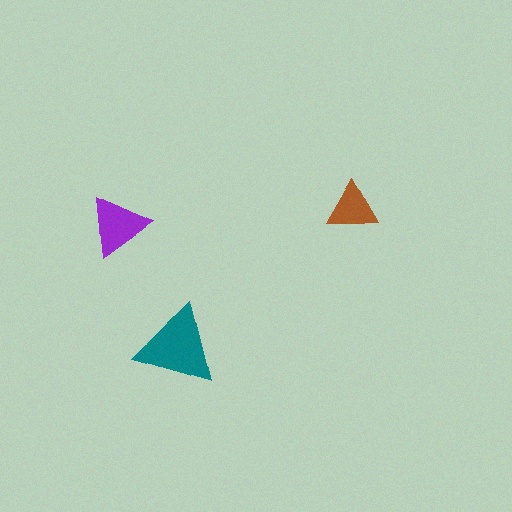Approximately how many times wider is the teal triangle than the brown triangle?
About 1.5 times wider.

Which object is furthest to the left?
The purple triangle is leftmost.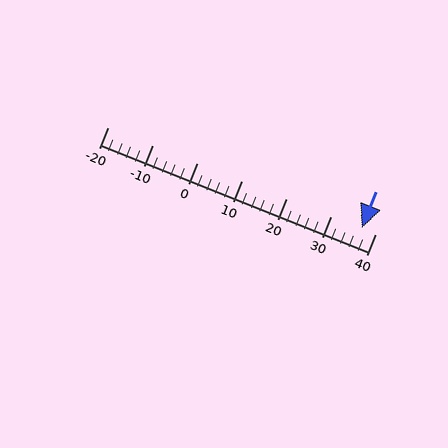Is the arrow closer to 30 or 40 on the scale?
The arrow is closer to 40.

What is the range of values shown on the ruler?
The ruler shows values from -20 to 40.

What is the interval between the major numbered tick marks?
The major tick marks are spaced 10 units apart.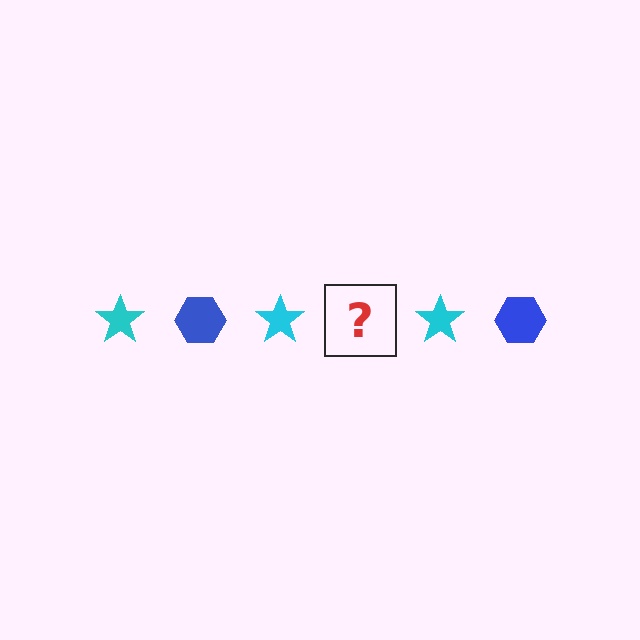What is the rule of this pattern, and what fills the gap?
The rule is that the pattern alternates between cyan star and blue hexagon. The gap should be filled with a blue hexagon.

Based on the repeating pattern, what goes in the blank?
The blank should be a blue hexagon.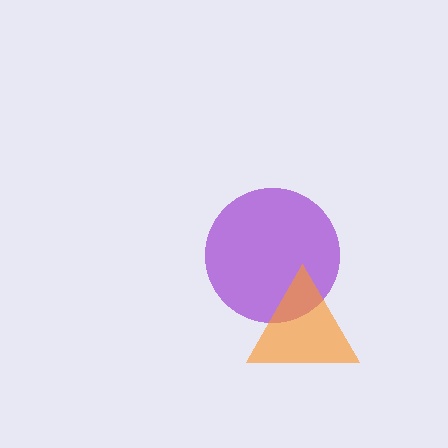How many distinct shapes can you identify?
There are 2 distinct shapes: a purple circle, an orange triangle.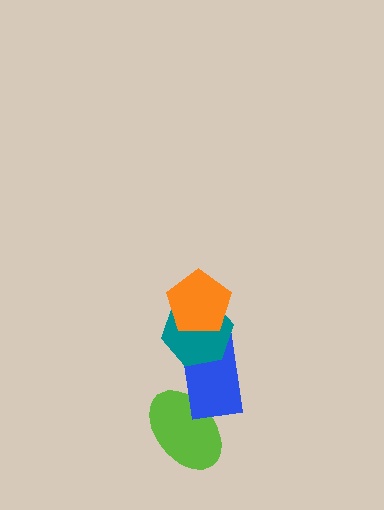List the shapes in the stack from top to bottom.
From top to bottom: the orange pentagon, the teal hexagon, the blue rectangle, the lime ellipse.